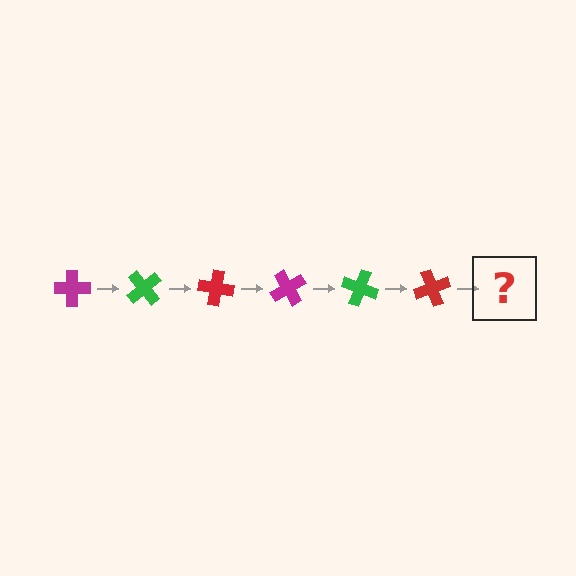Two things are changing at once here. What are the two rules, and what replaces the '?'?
The two rules are that it rotates 50 degrees each step and the color cycles through magenta, green, and red. The '?' should be a magenta cross, rotated 300 degrees from the start.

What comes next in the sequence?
The next element should be a magenta cross, rotated 300 degrees from the start.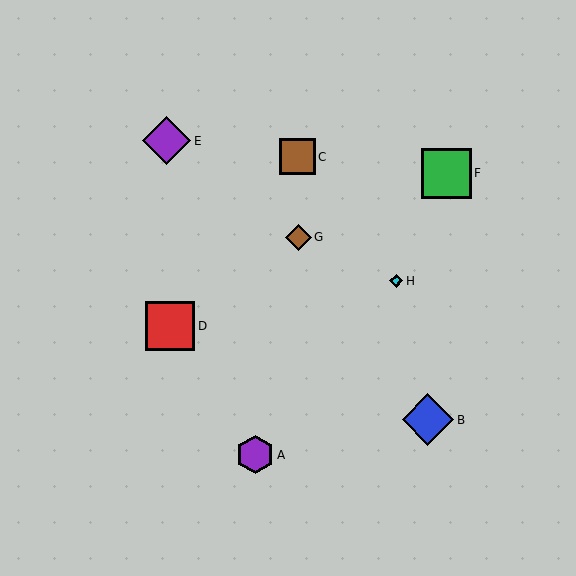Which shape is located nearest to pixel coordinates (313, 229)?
The brown diamond (labeled G) at (298, 237) is nearest to that location.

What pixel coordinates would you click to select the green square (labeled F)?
Click at (446, 173) to select the green square F.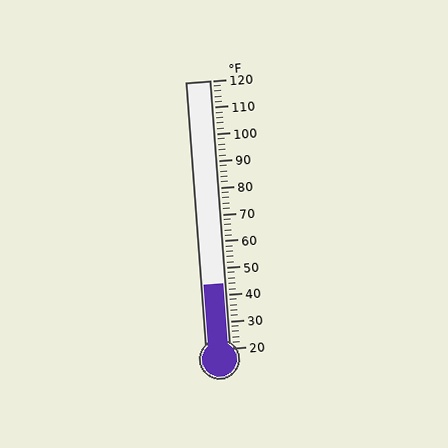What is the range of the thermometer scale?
The thermometer scale ranges from 20°F to 120°F.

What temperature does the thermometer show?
The thermometer shows approximately 44°F.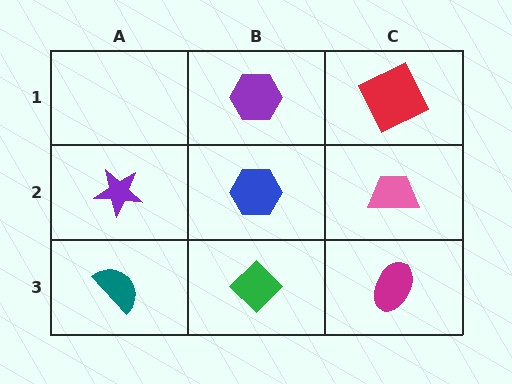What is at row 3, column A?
A teal semicircle.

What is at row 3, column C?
A magenta ellipse.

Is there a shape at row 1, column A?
No, that cell is empty.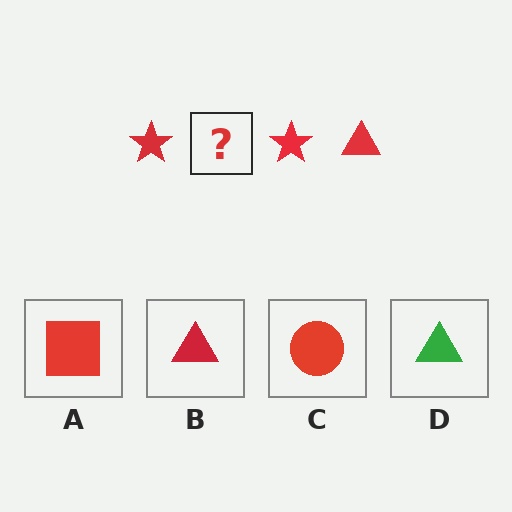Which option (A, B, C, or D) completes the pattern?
B.